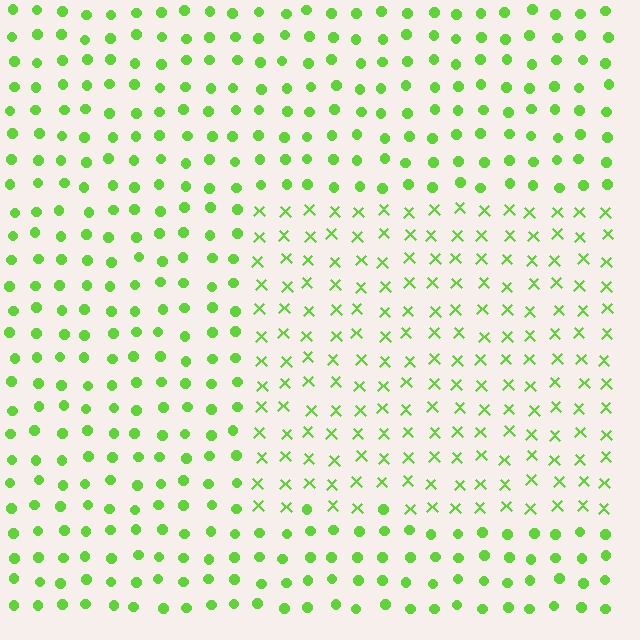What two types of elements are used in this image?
The image uses X marks inside the rectangle region and circles outside it.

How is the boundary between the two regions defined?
The boundary is defined by a change in element shape: X marks inside vs. circles outside. All elements share the same color and spacing.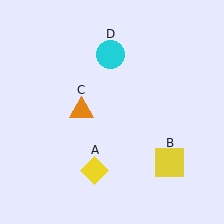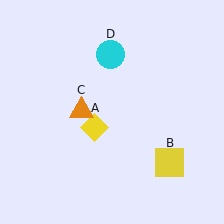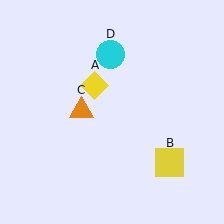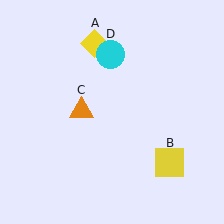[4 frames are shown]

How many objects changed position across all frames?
1 object changed position: yellow diamond (object A).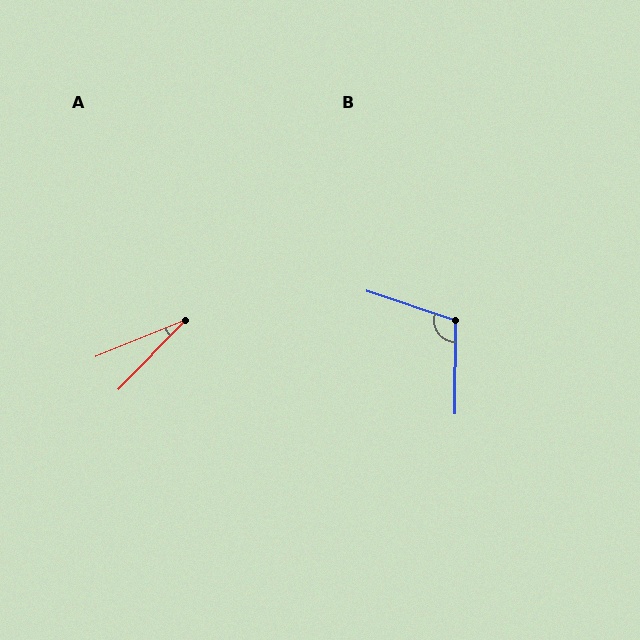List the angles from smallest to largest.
A (23°), B (108°).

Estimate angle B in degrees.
Approximately 108 degrees.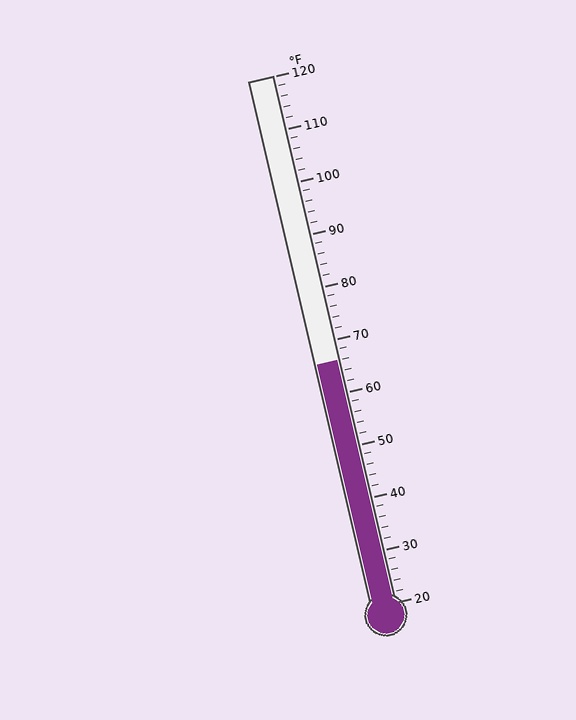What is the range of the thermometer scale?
The thermometer scale ranges from 20°F to 120°F.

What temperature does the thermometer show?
The thermometer shows approximately 66°F.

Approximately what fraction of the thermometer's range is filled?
The thermometer is filled to approximately 45% of its range.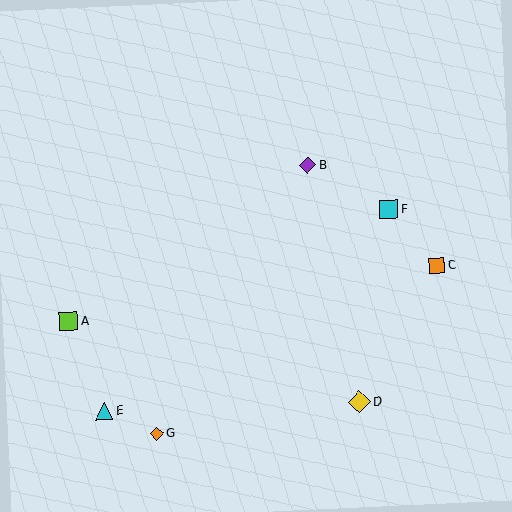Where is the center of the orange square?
The center of the orange square is at (437, 266).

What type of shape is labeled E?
Shape E is a cyan triangle.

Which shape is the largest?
The yellow diamond (labeled D) is the largest.